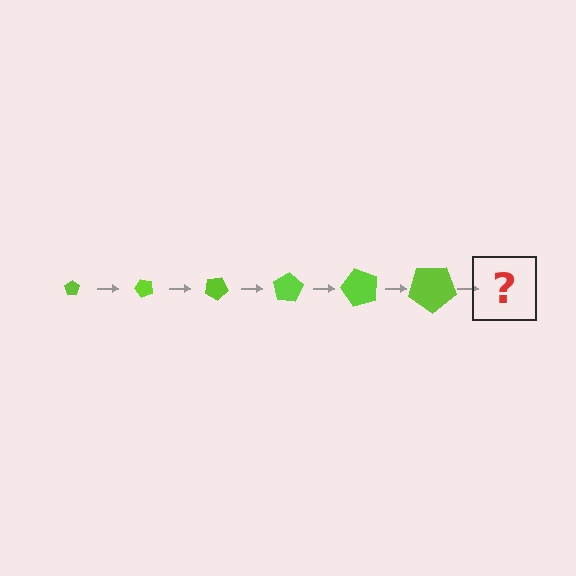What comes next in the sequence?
The next element should be a pentagon, larger than the previous one and rotated 300 degrees from the start.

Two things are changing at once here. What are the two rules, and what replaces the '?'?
The two rules are that the pentagon grows larger each step and it rotates 50 degrees each step. The '?' should be a pentagon, larger than the previous one and rotated 300 degrees from the start.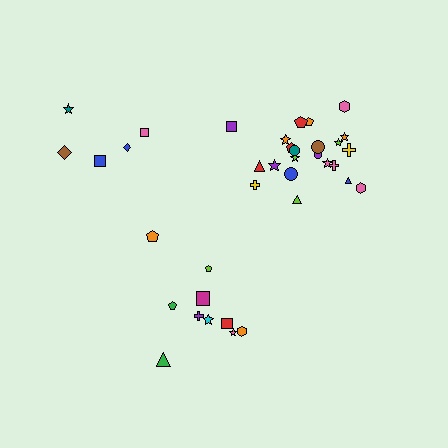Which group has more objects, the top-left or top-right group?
The top-right group.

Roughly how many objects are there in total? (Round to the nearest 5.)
Roughly 35 objects in total.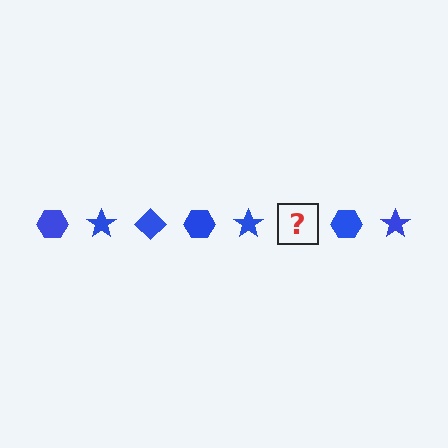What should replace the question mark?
The question mark should be replaced with a blue diamond.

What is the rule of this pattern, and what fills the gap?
The rule is that the pattern cycles through hexagon, star, diamond shapes in blue. The gap should be filled with a blue diamond.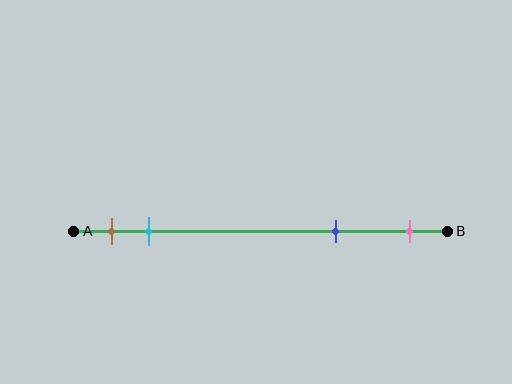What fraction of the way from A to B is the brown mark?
The brown mark is approximately 10% (0.1) of the way from A to B.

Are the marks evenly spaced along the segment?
No, the marks are not evenly spaced.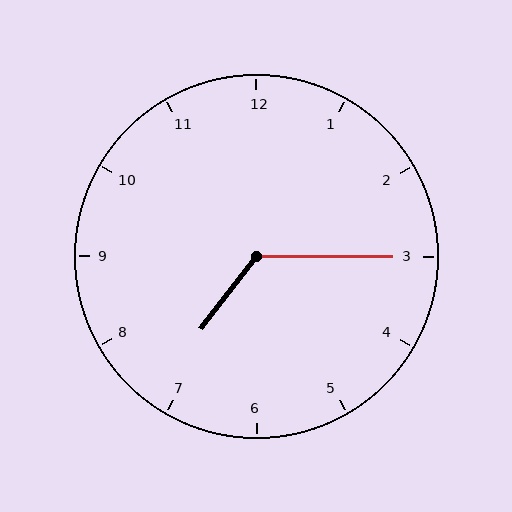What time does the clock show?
7:15.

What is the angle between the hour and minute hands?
Approximately 128 degrees.